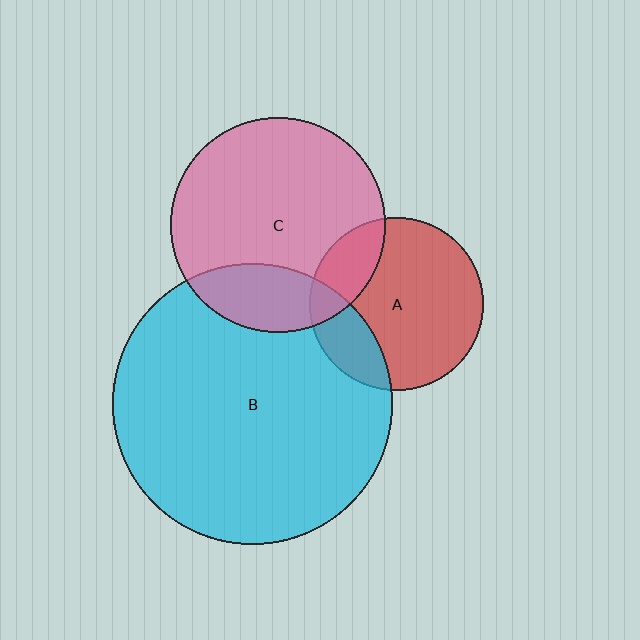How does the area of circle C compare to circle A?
Approximately 1.5 times.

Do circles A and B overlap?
Yes.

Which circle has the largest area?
Circle B (cyan).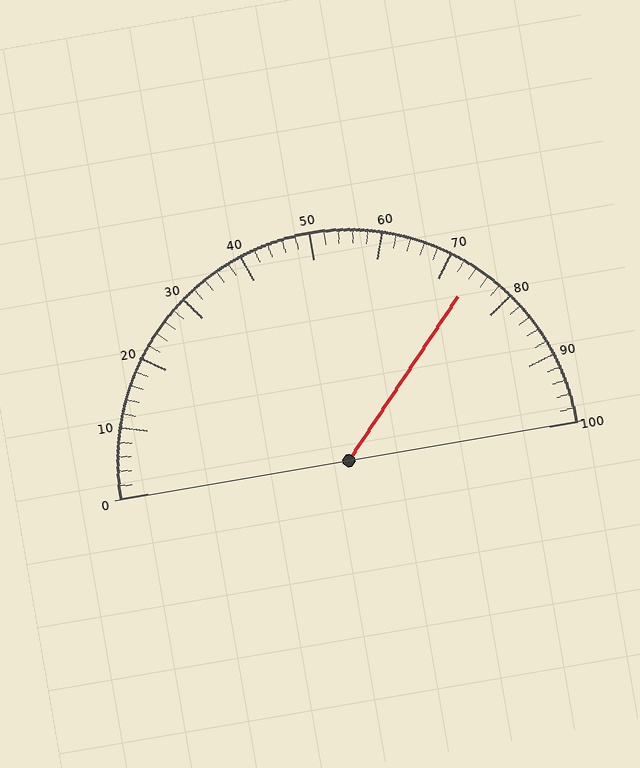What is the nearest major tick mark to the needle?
The nearest major tick mark is 70.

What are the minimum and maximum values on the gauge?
The gauge ranges from 0 to 100.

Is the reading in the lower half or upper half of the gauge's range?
The reading is in the upper half of the range (0 to 100).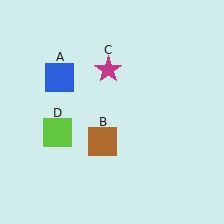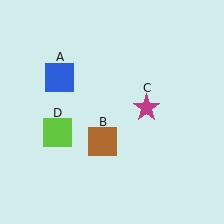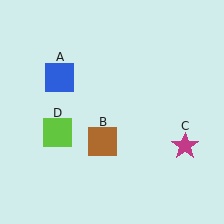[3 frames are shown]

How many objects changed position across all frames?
1 object changed position: magenta star (object C).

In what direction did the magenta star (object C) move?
The magenta star (object C) moved down and to the right.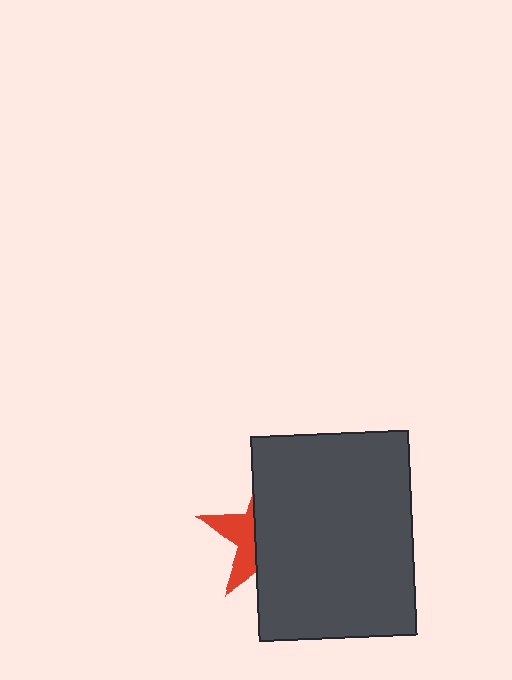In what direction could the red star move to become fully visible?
The red star could move left. That would shift it out from behind the dark gray rectangle entirely.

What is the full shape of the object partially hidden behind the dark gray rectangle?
The partially hidden object is a red star.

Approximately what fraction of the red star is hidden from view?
Roughly 66% of the red star is hidden behind the dark gray rectangle.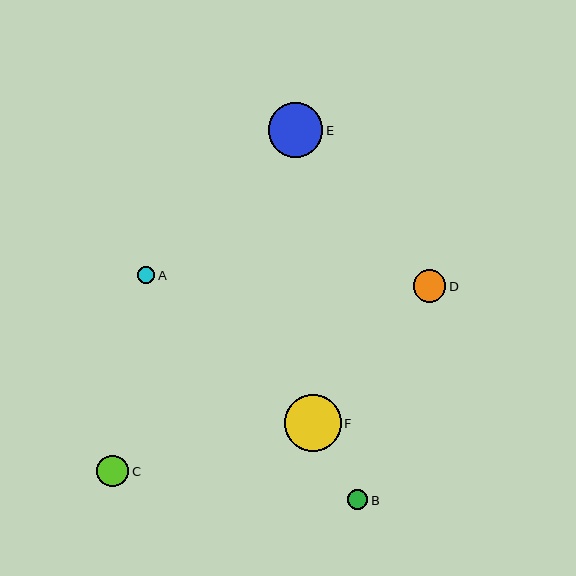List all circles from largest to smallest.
From largest to smallest: F, E, D, C, B, A.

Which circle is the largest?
Circle F is the largest with a size of approximately 57 pixels.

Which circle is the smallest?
Circle A is the smallest with a size of approximately 17 pixels.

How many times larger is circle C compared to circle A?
Circle C is approximately 1.9 times the size of circle A.